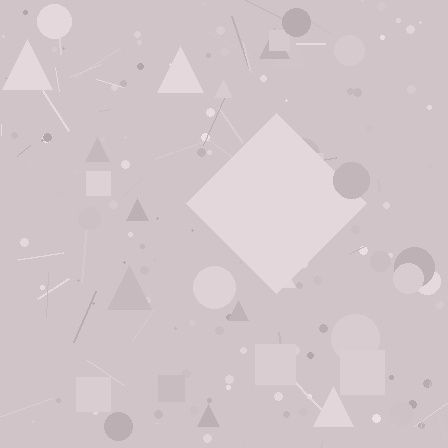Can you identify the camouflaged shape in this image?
The camouflaged shape is a diamond.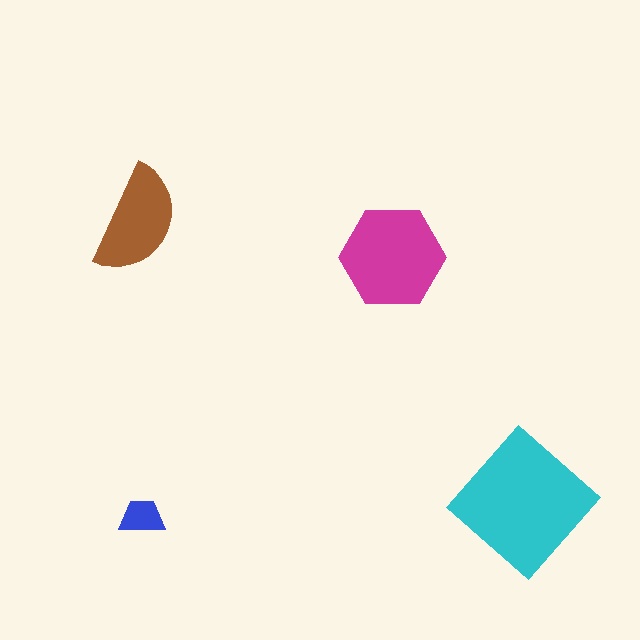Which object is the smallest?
The blue trapezoid.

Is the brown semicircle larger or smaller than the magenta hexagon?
Smaller.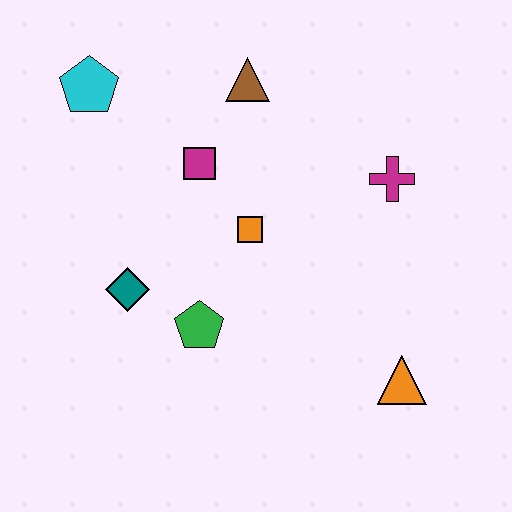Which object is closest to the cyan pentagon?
The magenta square is closest to the cyan pentagon.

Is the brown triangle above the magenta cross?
Yes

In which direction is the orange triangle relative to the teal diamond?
The orange triangle is to the right of the teal diamond.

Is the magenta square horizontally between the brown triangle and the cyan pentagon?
Yes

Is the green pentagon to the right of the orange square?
No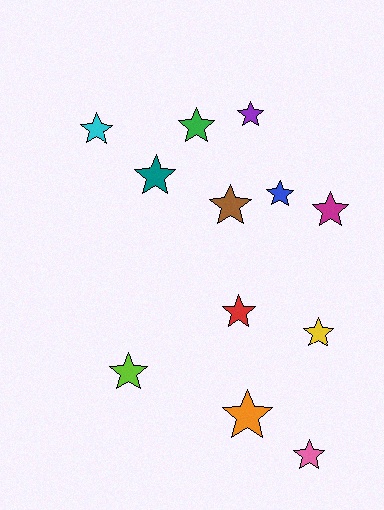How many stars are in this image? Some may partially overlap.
There are 12 stars.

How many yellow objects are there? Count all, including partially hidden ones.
There is 1 yellow object.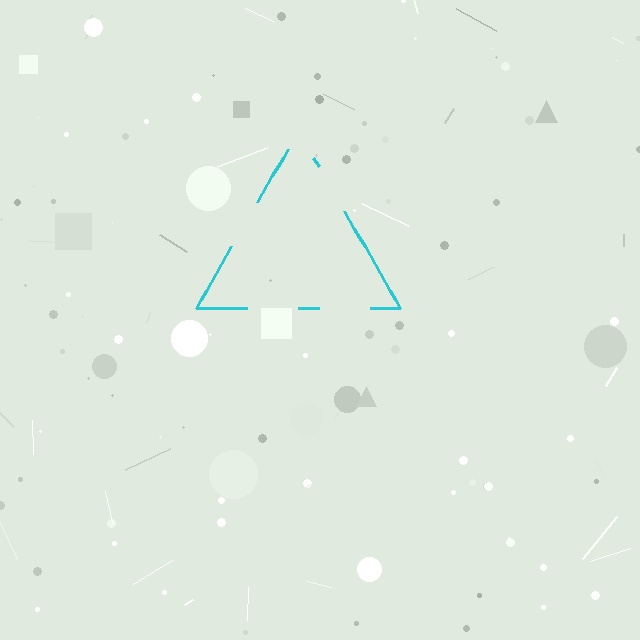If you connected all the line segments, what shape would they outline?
They would outline a triangle.